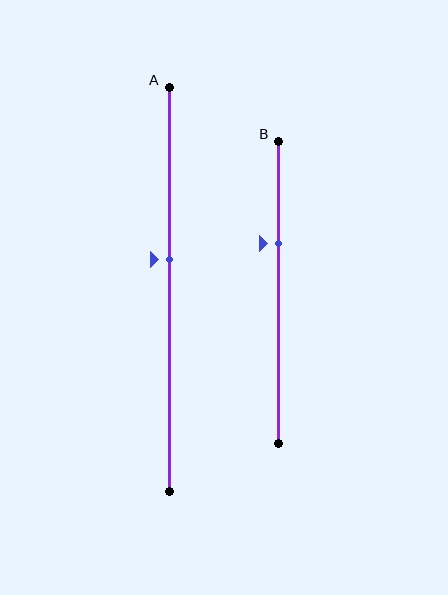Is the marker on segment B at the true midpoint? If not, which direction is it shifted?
No, the marker on segment B is shifted upward by about 16% of the segment length.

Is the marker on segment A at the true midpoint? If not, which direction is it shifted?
No, the marker on segment A is shifted upward by about 7% of the segment length.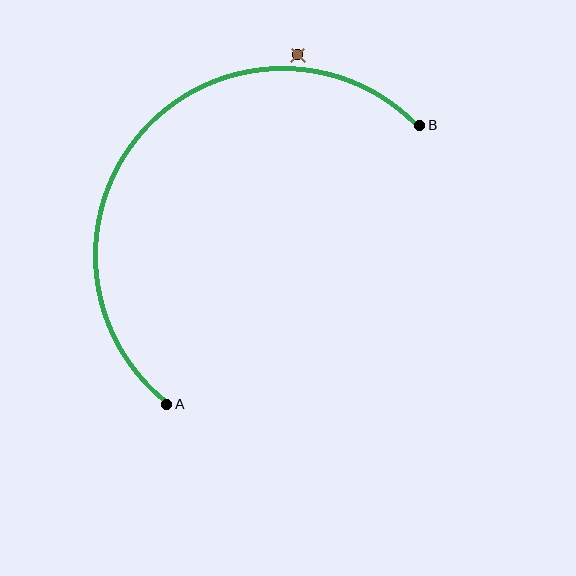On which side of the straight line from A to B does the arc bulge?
The arc bulges above and to the left of the straight line connecting A and B.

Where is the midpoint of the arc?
The arc midpoint is the point on the curve farthest from the straight line joining A and B. It sits above and to the left of that line.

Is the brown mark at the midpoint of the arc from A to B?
No — the brown mark does not lie on the arc at all. It sits slightly outside the curve.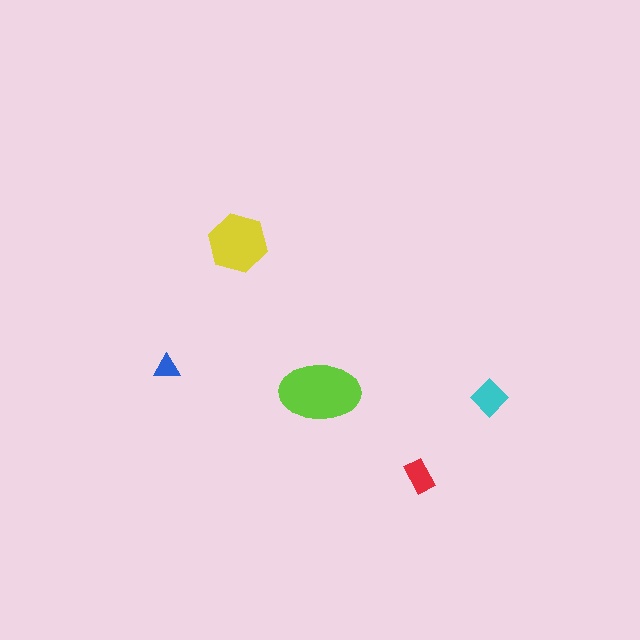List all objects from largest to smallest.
The lime ellipse, the yellow hexagon, the cyan diamond, the red rectangle, the blue triangle.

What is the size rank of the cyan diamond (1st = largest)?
3rd.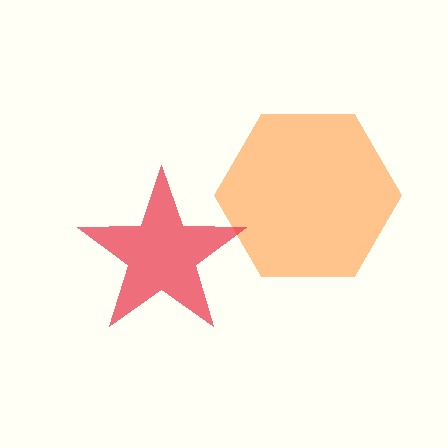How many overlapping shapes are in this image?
There are 2 overlapping shapes in the image.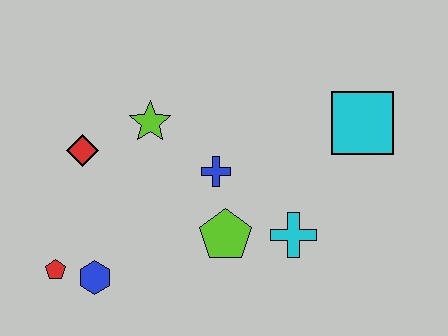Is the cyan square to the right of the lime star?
Yes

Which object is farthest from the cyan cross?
The red pentagon is farthest from the cyan cross.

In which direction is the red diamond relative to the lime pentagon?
The red diamond is to the left of the lime pentagon.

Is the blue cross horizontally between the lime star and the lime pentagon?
Yes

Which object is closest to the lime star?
The red diamond is closest to the lime star.